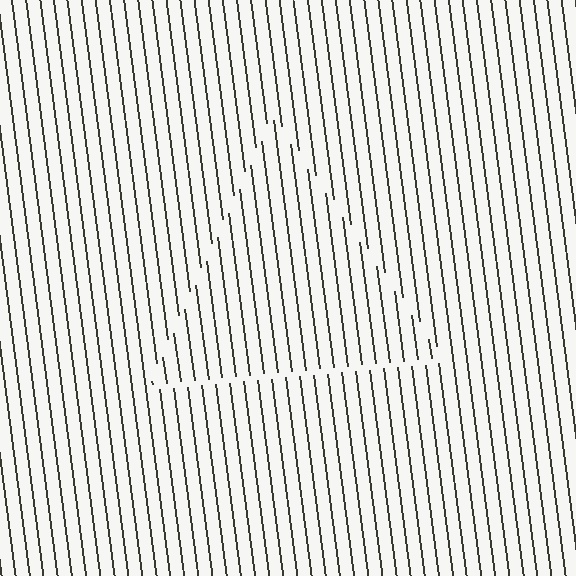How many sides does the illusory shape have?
3 sides — the line-ends trace a triangle.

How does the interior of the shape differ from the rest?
The interior of the shape contains the same grating, shifted by half a period — the contour is defined by the phase discontinuity where line-ends from the inner and outer gratings abut.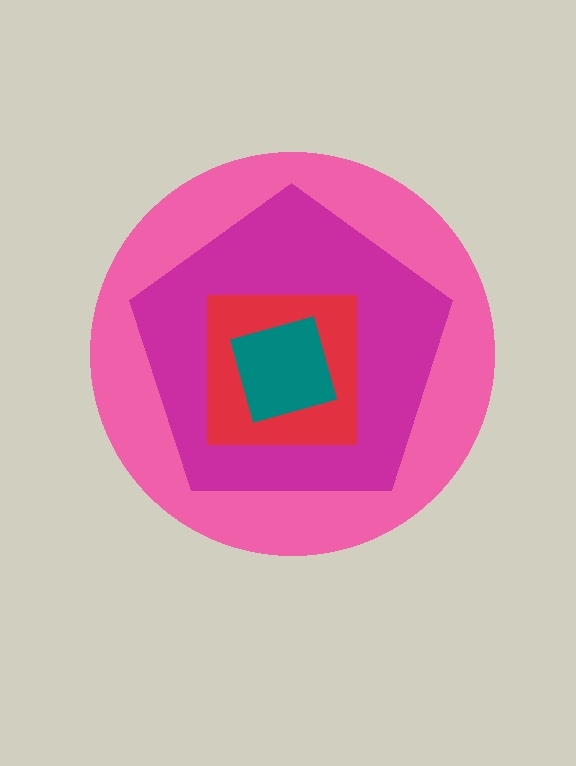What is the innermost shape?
The teal diamond.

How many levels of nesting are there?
4.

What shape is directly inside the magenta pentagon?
The red square.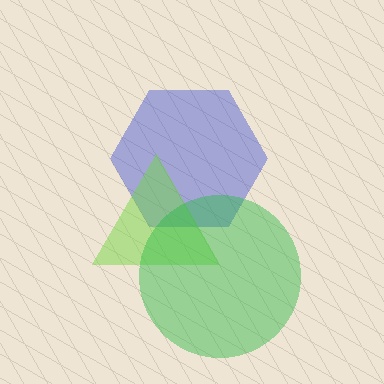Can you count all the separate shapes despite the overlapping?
Yes, there are 3 separate shapes.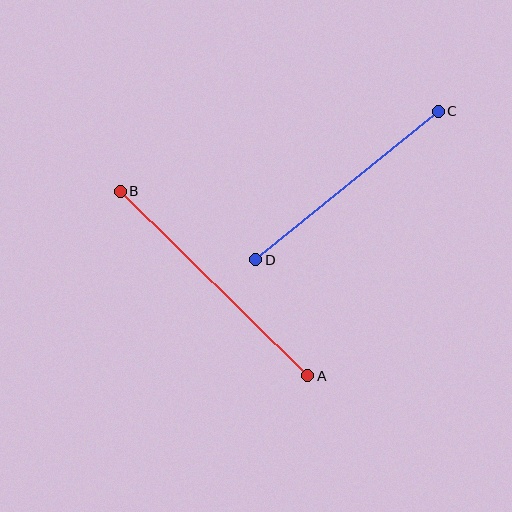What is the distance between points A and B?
The distance is approximately 263 pixels.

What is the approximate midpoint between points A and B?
The midpoint is at approximately (214, 283) pixels.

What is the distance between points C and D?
The distance is approximately 236 pixels.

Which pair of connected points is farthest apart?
Points A and B are farthest apart.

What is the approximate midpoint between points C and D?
The midpoint is at approximately (347, 185) pixels.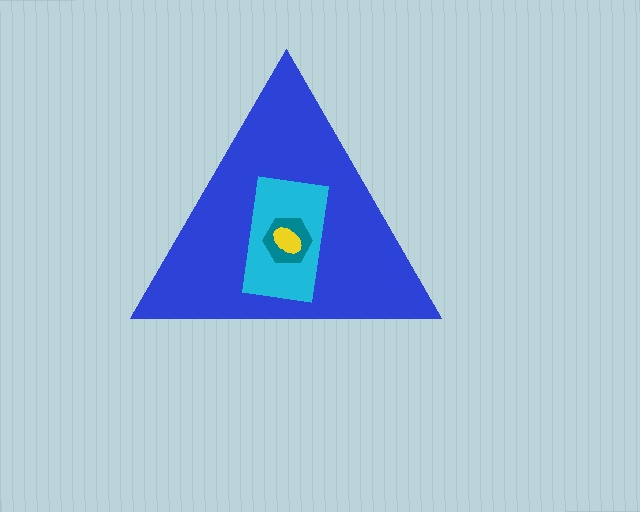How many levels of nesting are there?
4.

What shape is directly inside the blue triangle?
The cyan rectangle.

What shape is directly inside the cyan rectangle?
The teal hexagon.